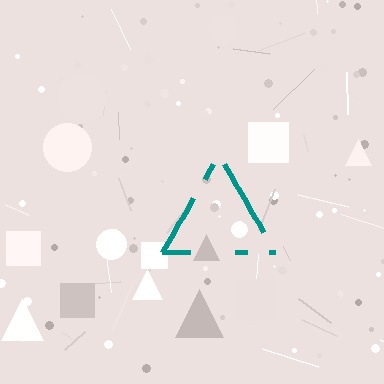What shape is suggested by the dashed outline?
The dashed outline suggests a triangle.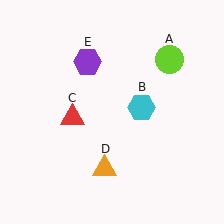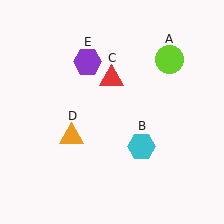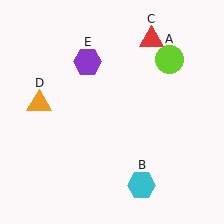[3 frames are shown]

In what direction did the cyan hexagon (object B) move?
The cyan hexagon (object B) moved down.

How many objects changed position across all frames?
3 objects changed position: cyan hexagon (object B), red triangle (object C), orange triangle (object D).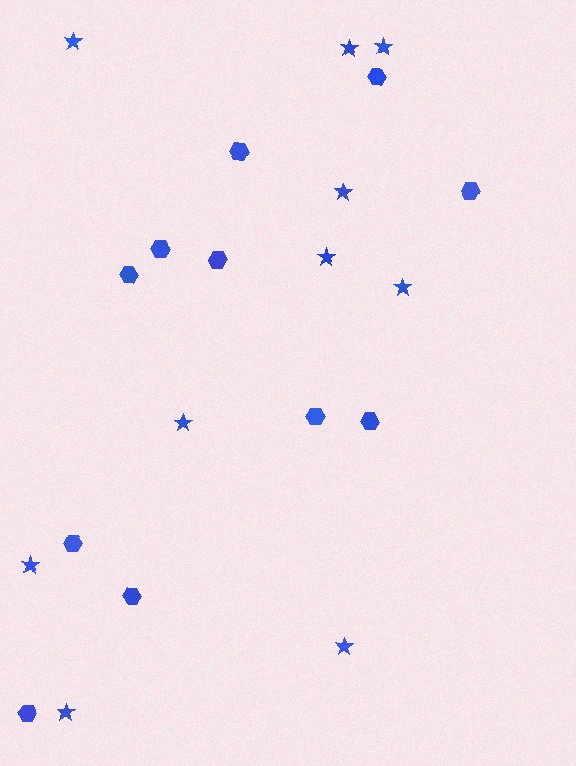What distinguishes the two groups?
There are 2 groups: one group of hexagons (11) and one group of stars (10).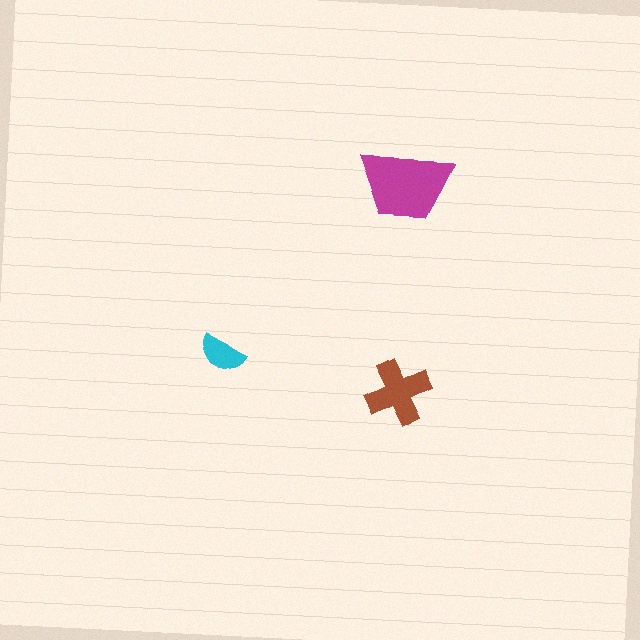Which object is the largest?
The magenta trapezoid.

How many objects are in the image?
There are 3 objects in the image.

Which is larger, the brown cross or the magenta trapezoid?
The magenta trapezoid.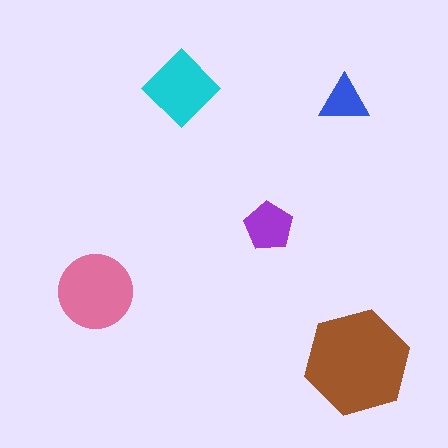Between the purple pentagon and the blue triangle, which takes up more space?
The purple pentagon.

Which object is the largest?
The brown hexagon.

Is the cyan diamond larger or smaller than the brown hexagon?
Smaller.